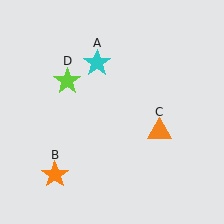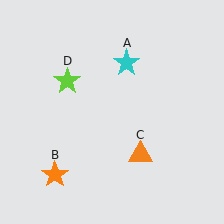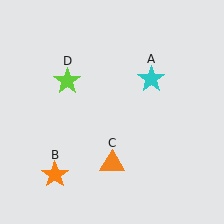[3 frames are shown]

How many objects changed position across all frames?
2 objects changed position: cyan star (object A), orange triangle (object C).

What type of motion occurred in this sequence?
The cyan star (object A), orange triangle (object C) rotated clockwise around the center of the scene.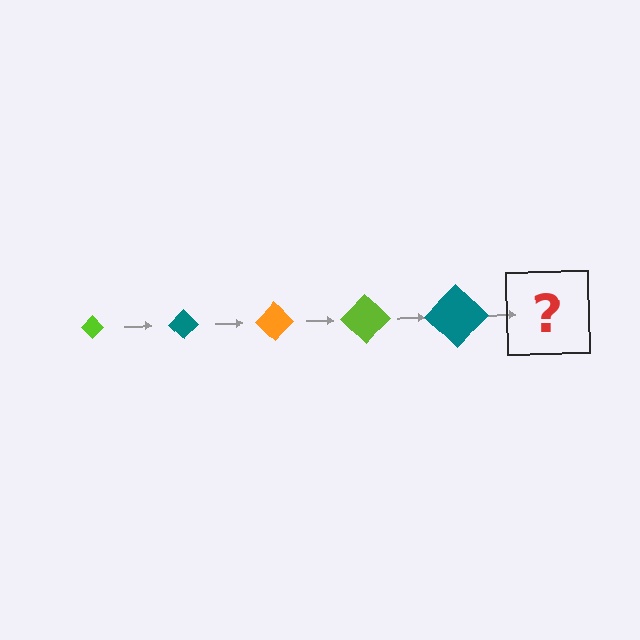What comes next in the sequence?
The next element should be an orange diamond, larger than the previous one.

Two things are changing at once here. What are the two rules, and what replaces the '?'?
The two rules are that the diamond grows larger each step and the color cycles through lime, teal, and orange. The '?' should be an orange diamond, larger than the previous one.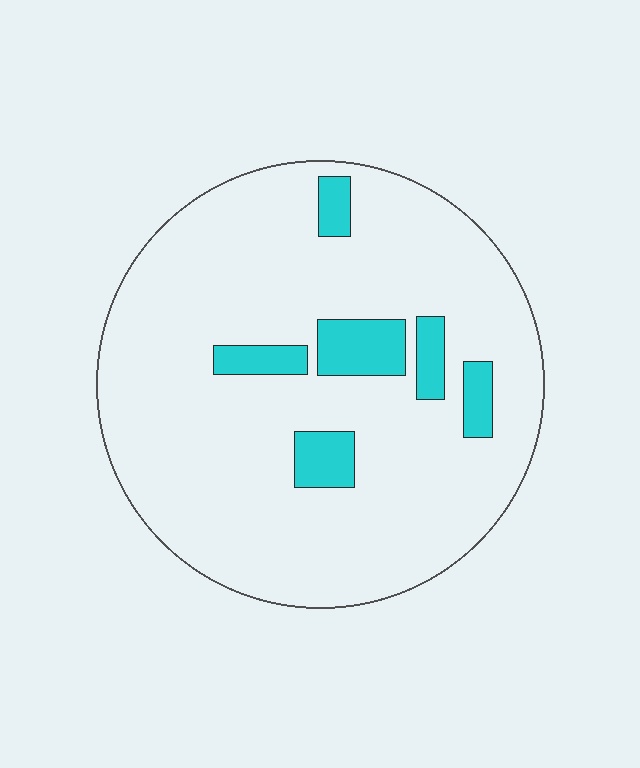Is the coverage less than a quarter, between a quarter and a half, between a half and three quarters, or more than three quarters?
Less than a quarter.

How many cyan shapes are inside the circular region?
6.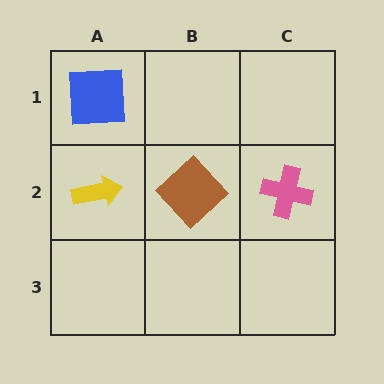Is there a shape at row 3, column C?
No, that cell is empty.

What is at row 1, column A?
A blue square.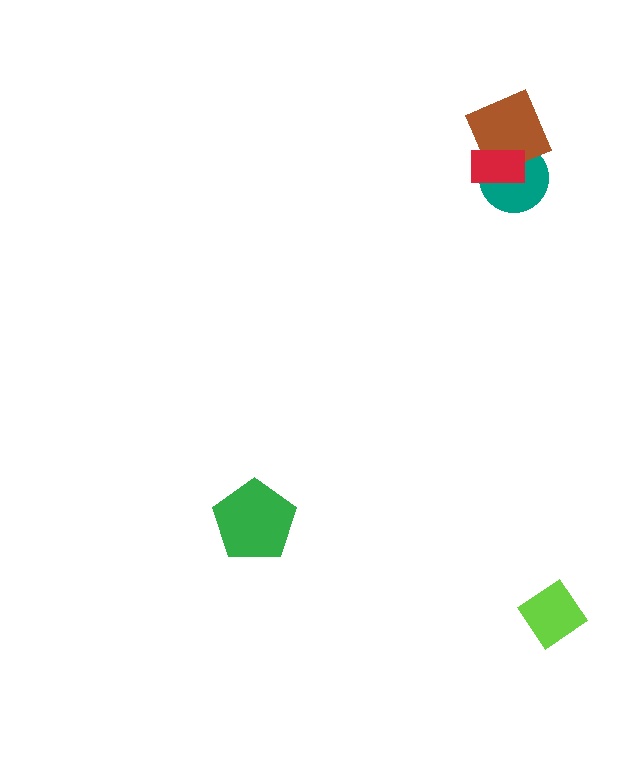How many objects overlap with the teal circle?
2 objects overlap with the teal circle.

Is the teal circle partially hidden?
Yes, it is partially covered by another shape.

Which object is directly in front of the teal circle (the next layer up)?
The brown diamond is directly in front of the teal circle.